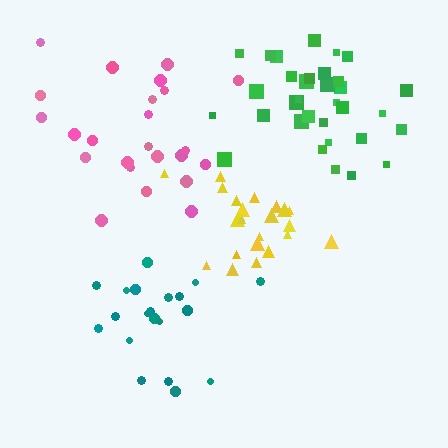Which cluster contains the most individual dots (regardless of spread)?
Green (33).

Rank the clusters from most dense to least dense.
green, yellow, teal, pink.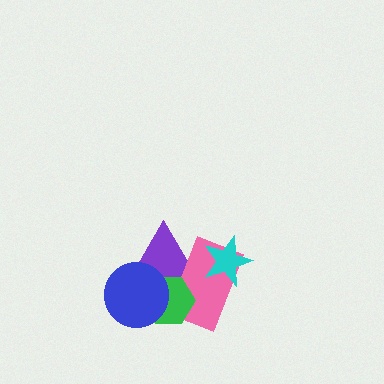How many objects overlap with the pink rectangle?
3 objects overlap with the pink rectangle.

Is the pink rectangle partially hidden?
Yes, it is partially covered by another shape.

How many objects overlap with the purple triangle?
4 objects overlap with the purple triangle.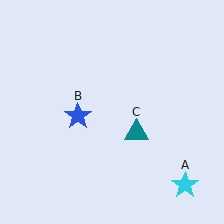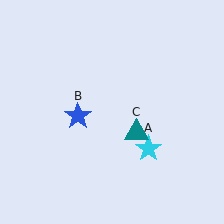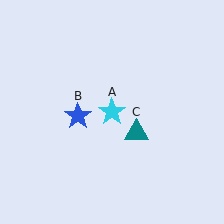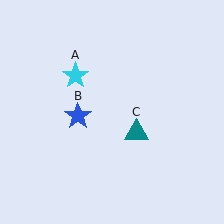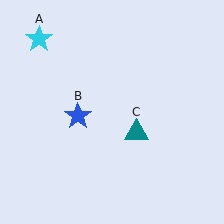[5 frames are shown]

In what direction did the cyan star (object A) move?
The cyan star (object A) moved up and to the left.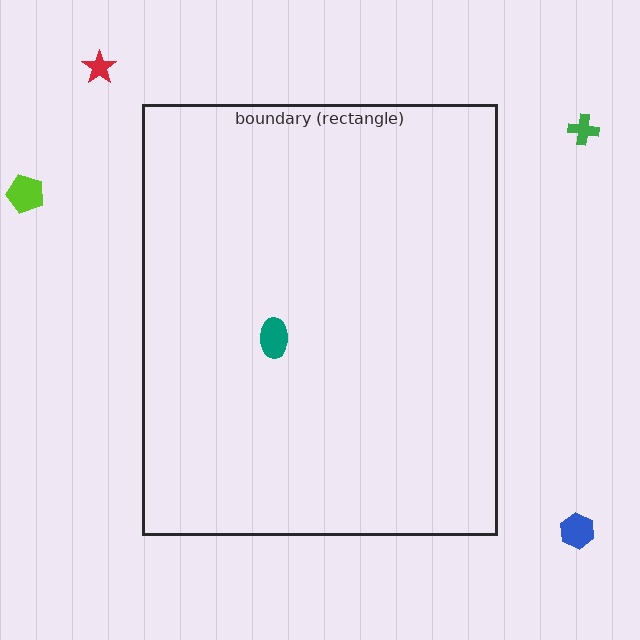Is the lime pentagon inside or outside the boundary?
Outside.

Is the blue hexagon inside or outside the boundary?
Outside.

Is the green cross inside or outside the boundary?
Outside.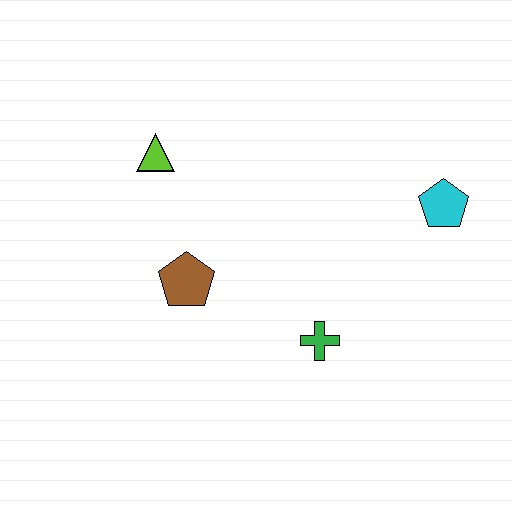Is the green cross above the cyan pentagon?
No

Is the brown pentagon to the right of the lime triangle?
Yes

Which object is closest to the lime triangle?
The brown pentagon is closest to the lime triangle.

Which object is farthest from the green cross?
The lime triangle is farthest from the green cross.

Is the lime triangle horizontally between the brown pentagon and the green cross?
No